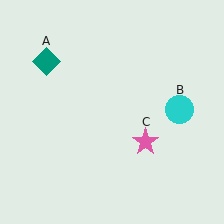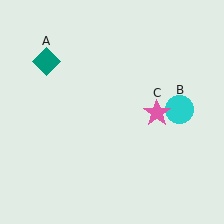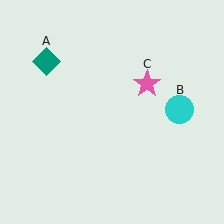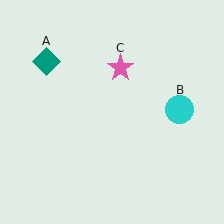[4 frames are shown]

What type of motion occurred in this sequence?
The pink star (object C) rotated counterclockwise around the center of the scene.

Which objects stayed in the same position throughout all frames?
Teal diamond (object A) and cyan circle (object B) remained stationary.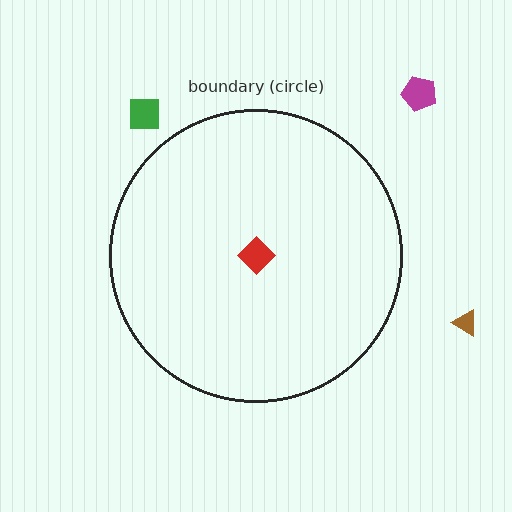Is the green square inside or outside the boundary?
Outside.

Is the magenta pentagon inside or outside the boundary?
Outside.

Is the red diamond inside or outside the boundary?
Inside.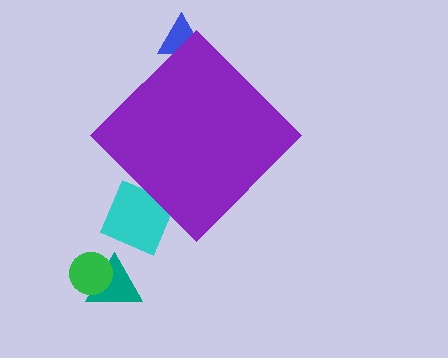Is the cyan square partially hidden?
Yes, the cyan square is partially hidden behind the purple diamond.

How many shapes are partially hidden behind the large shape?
2 shapes are partially hidden.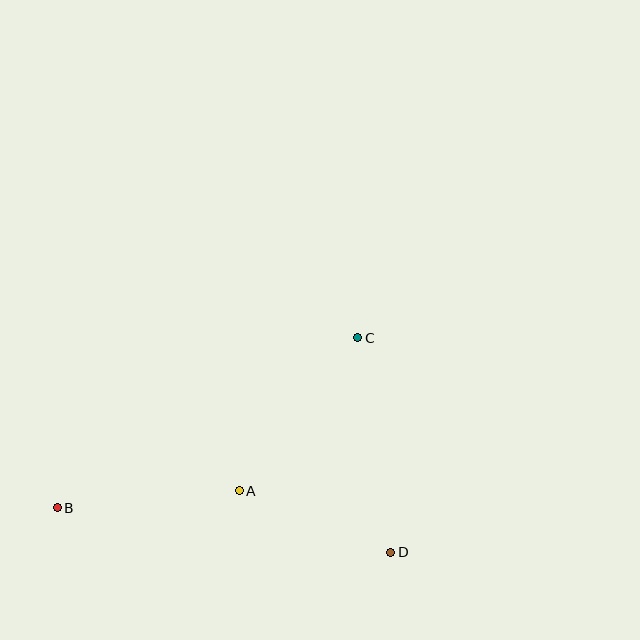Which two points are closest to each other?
Points A and D are closest to each other.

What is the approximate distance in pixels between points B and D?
The distance between B and D is approximately 336 pixels.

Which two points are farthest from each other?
Points B and C are farthest from each other.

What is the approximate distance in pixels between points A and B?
The distance between A and B is approximately 183 pixels.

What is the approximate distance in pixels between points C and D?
The distance between C and D is approximately 217 pixels.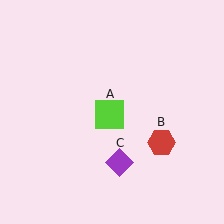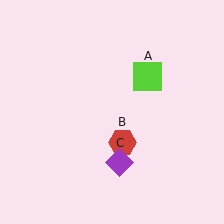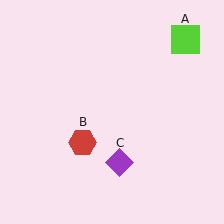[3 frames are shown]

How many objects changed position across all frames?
2 objects changed position: lime square (object A), red hexagon (object B).